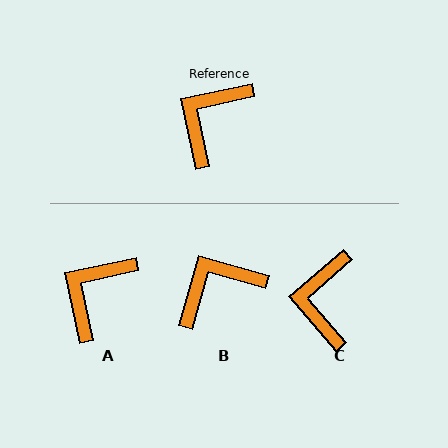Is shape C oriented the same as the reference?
No, it is off by about 29 degrees.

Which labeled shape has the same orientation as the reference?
A.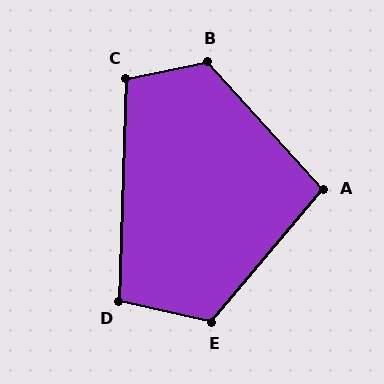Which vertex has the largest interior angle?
B, at approximately 121 degrees.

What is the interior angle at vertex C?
Approximately 104 degrees (obtuse).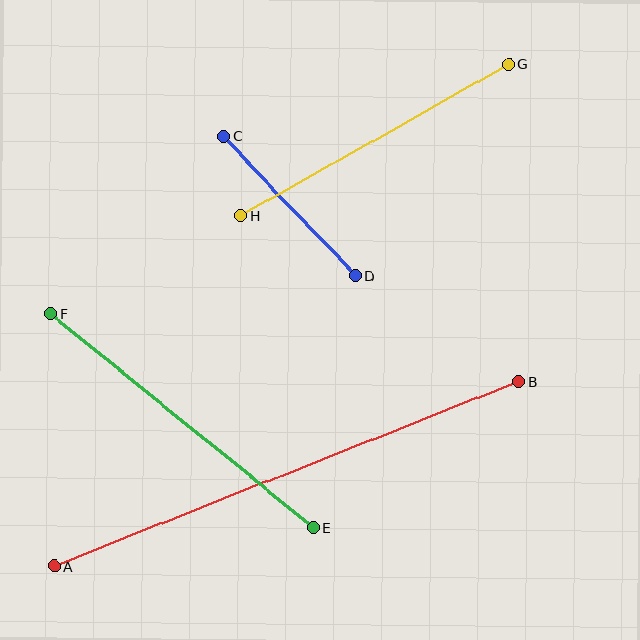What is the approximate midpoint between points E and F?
The midpoint is at approximately (182, 421) pixels.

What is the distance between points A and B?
The distance is approximately 501 pixels.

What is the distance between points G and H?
The distance is approximately 308 pixels.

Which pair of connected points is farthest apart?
Points A and B are farthest apart.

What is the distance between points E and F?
The distance is approximately 339 pixels.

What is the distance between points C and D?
The distance is approximately 193 pixels.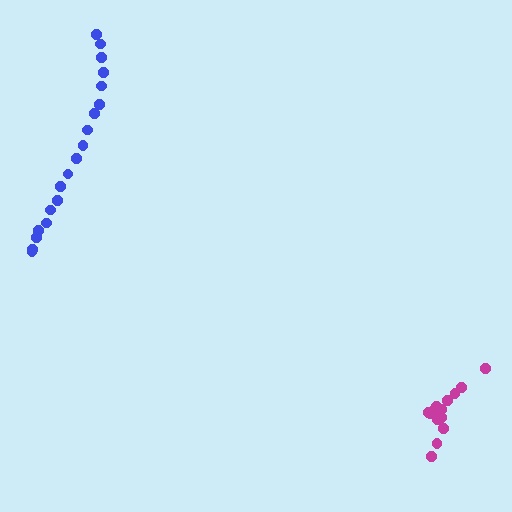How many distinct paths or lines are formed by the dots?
There are 2 distinct paths.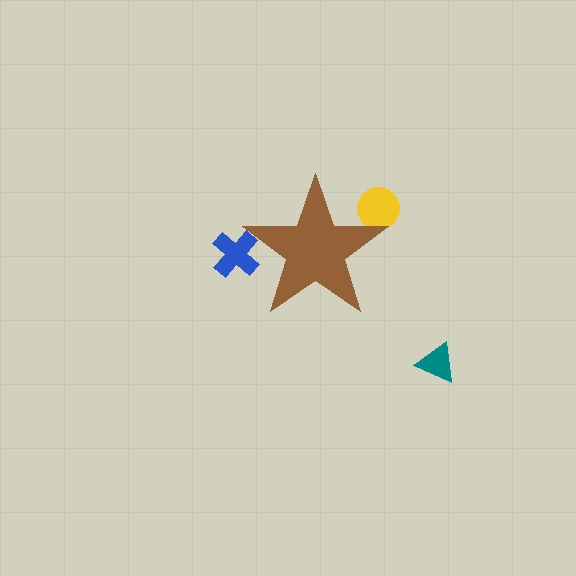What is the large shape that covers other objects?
A brown star.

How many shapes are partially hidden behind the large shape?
2 shapes are partially hidden.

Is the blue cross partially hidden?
Yes, the blue cross is partially hidden behind the brown star.